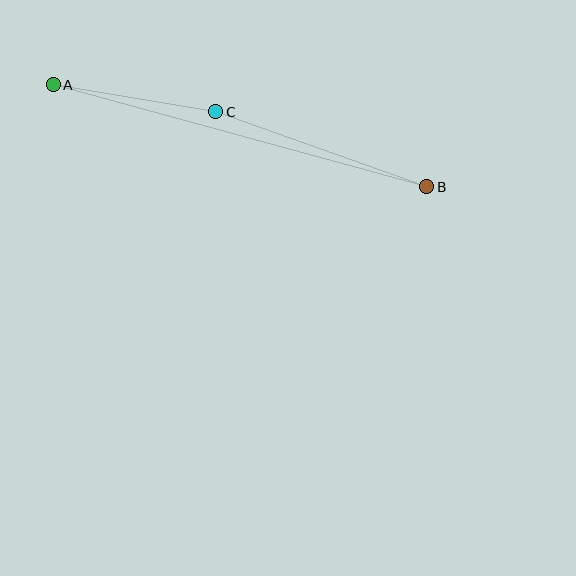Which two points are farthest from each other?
Points A and B are farthest from each other.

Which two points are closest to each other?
Points A and C are closest to each other.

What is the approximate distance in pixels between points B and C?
The distance between B and C is approximately 224 pixels.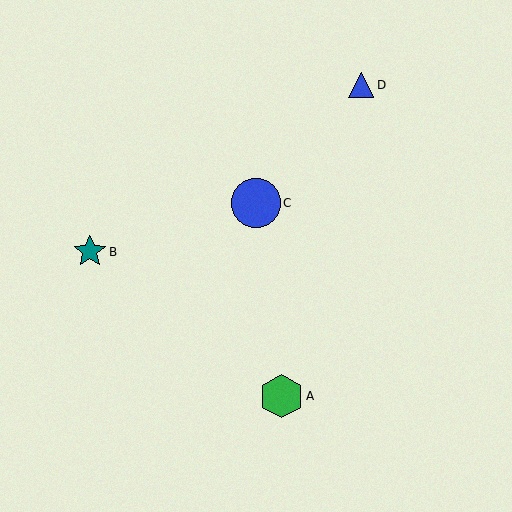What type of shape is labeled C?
Shape C is a blue circle.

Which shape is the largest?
The blue circle (labeled C) is the largest.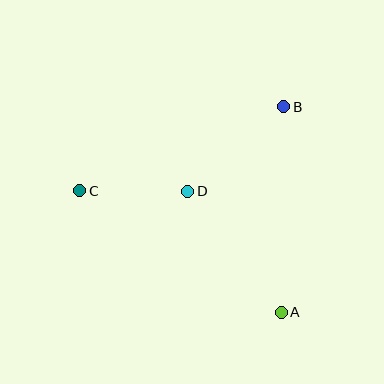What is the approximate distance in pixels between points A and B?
The distance between A and B is approximately 205 pixels.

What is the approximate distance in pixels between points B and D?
The distance between B and D is approximately 128 pixels.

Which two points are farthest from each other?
Points A and C are farthest from each other.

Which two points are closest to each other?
Points C and D are closest to each other.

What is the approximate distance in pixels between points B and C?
The distance between B and C is approximately 221 pixels.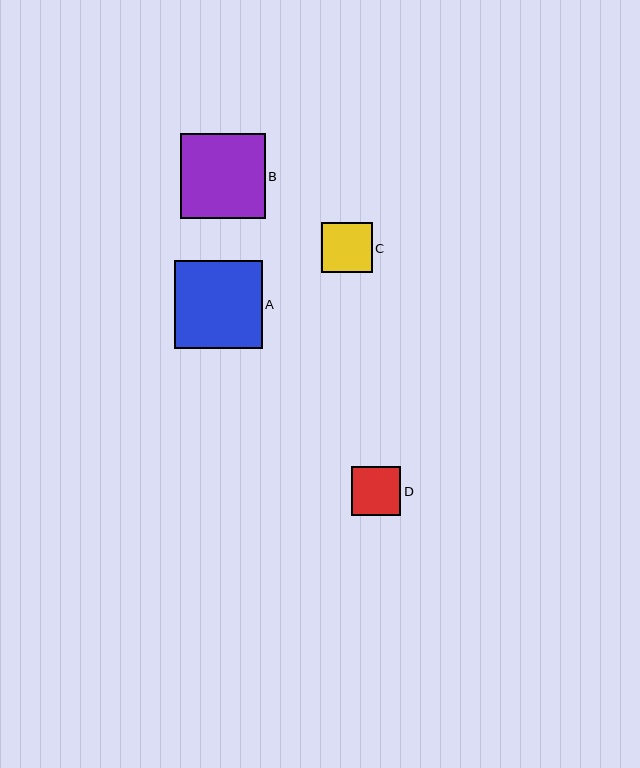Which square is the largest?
Square A is the largest with a size of approximately 88 pixels.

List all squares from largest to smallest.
From largest to smallest: A, B, C, D.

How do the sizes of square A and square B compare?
Square A and square B are approximately the same size.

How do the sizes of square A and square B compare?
Square A and square B are approximately the same size.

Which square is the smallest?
Square D is the smallest with a size of approximately 50 pixels.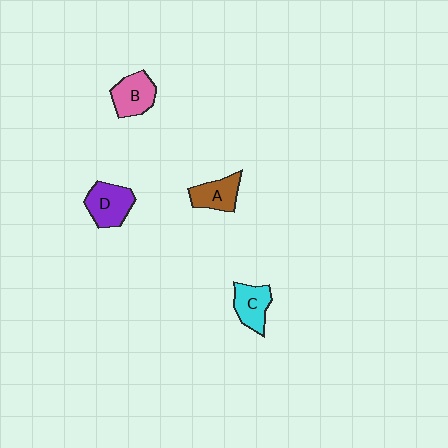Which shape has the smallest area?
Shape A (brown).